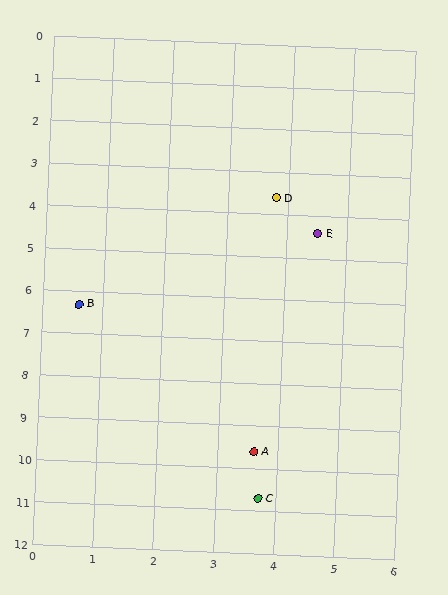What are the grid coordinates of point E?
Point E is at approximately (4.5, 4.4).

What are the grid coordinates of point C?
Point C is at approximately (3.7, 10.7).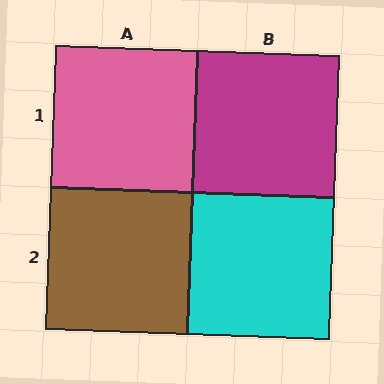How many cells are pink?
1 cell is pink.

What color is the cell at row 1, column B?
Magenta.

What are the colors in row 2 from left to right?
Brown, cyan.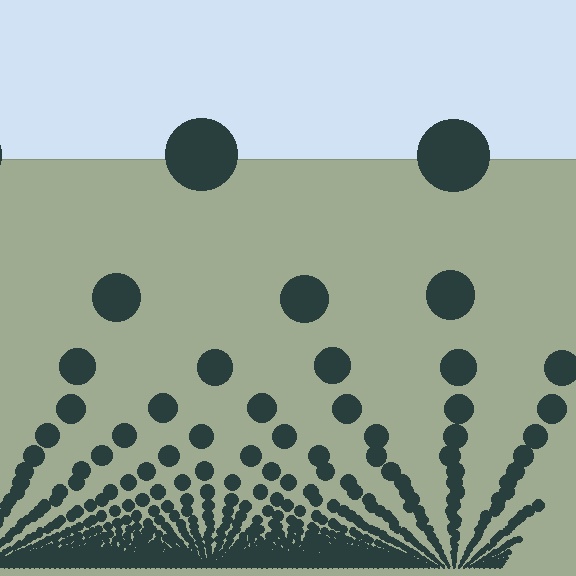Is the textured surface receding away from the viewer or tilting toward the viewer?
The surface appears to tilt toward the viewer. Texture elements get larger and sparser toward the top.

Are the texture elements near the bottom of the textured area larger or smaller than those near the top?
Smaller. The gradient is inverted — elements near the bottom are smaller and denser.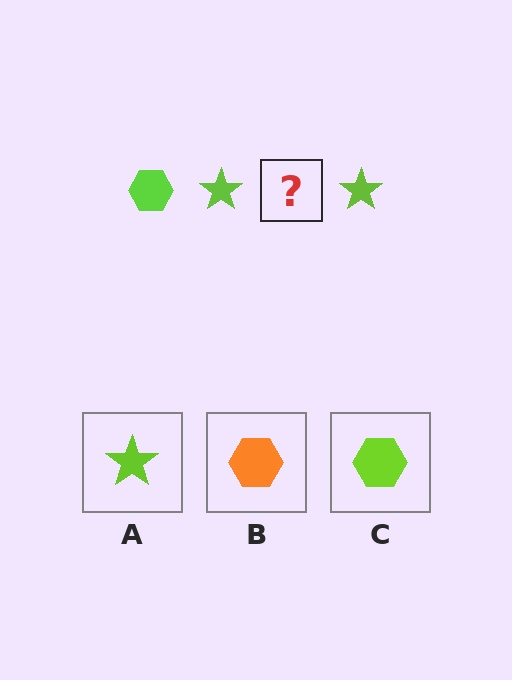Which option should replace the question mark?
Option C.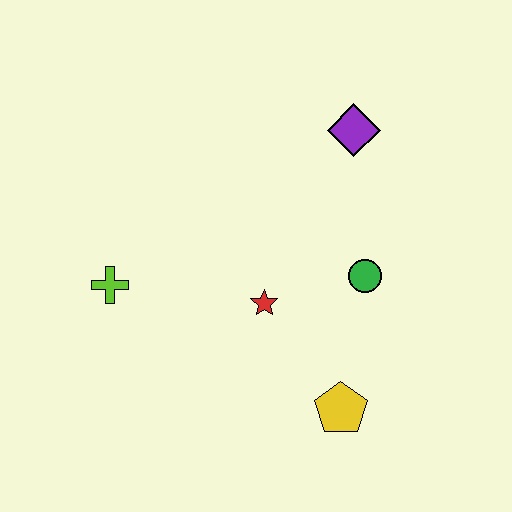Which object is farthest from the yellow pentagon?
The purple diamond is farthest from the yellow pentagon.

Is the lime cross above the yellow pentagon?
Yes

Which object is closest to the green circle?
The red star is closest to the green circle.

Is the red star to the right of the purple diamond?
No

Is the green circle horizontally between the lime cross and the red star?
No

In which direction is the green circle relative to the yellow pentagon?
The green circle is above the yellow pentagon.